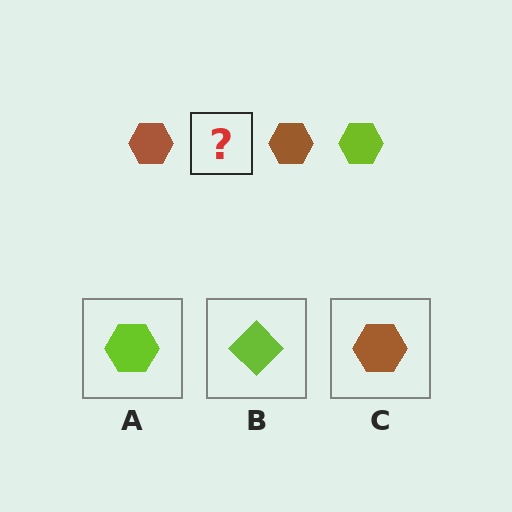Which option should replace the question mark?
Option A.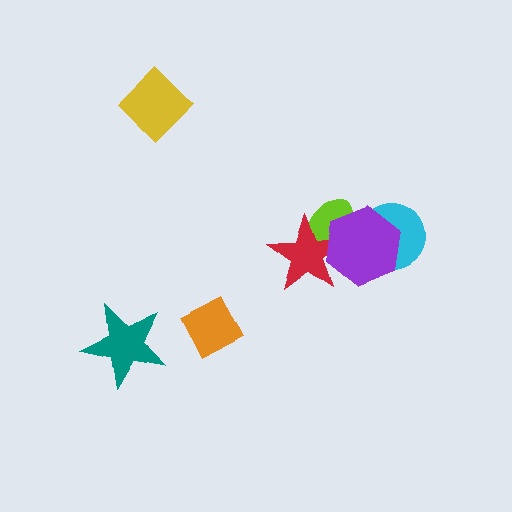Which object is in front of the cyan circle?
The purple hexagon is in front of the cyan circle.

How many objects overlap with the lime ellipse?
2 objects overlap with the lime ellipse.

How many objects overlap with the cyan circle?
1 object overlaps with the cyan circle.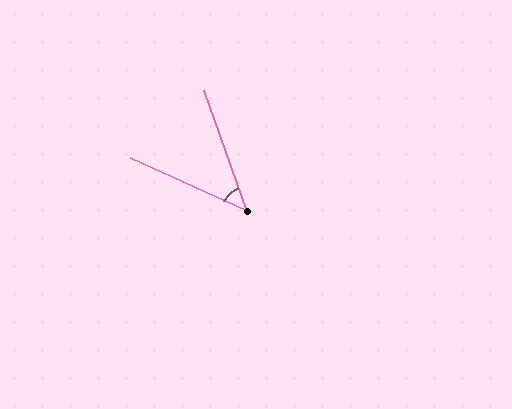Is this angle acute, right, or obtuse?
It is acute.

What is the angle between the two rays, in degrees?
Approximately 46 degrees.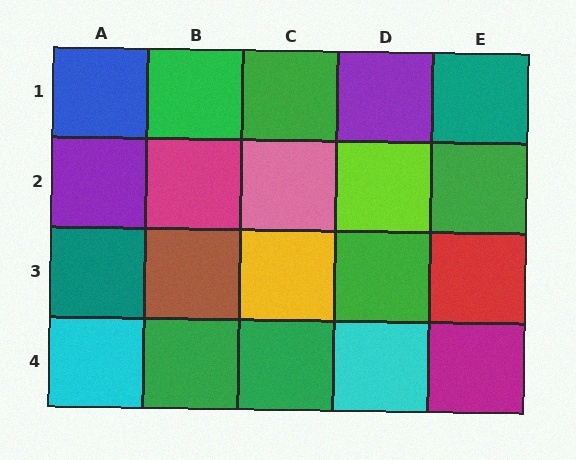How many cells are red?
1 cell is red.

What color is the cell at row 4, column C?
Green.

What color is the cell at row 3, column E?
Red.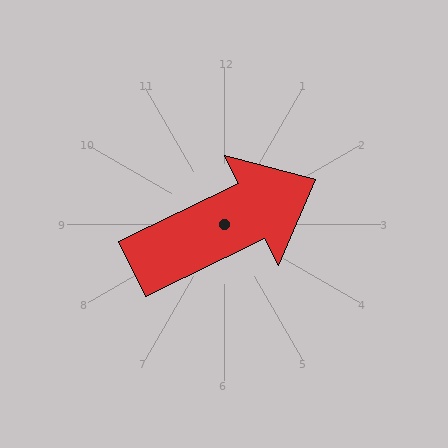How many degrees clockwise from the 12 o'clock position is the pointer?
Approximately 64 degrees.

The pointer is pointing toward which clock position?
Roughly 2 o'clock.